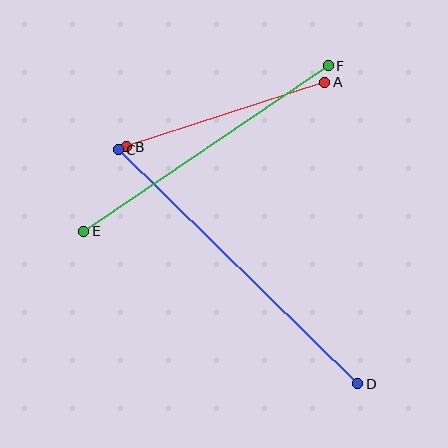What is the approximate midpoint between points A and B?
The midpoint is at approximately (226, 115) pixels.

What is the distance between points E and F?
The distance is approximately 295 pixels.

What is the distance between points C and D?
The distance is approximately 335 pixels.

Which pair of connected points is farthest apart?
Points C and D are farthest apart.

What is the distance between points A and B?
The distance is approximately 208 pixels.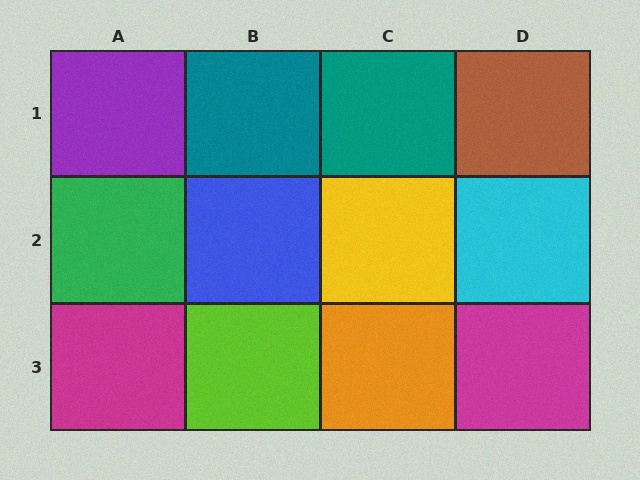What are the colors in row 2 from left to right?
Green, blue, yellow, cyan.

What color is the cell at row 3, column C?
Orange.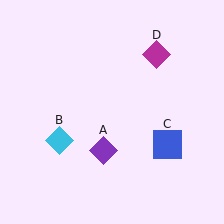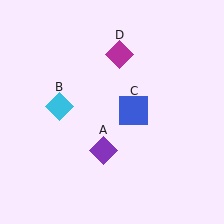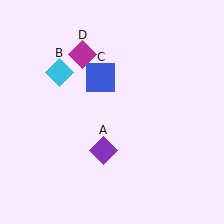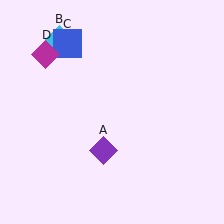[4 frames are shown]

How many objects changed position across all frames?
3 objects changed position: cyan diamond (object B), blue square (object C), magenta diamond (object D).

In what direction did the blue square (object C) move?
The blue square (object C) moved up and to the left.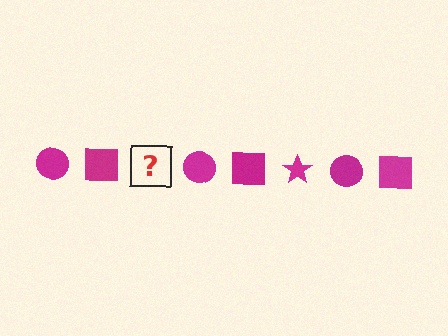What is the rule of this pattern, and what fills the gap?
The rule is that the pattern cycles through circle, square, star shapes in magenta. The gap should be filled with a magenta star.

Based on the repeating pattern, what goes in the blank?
The blank should be a magenta star.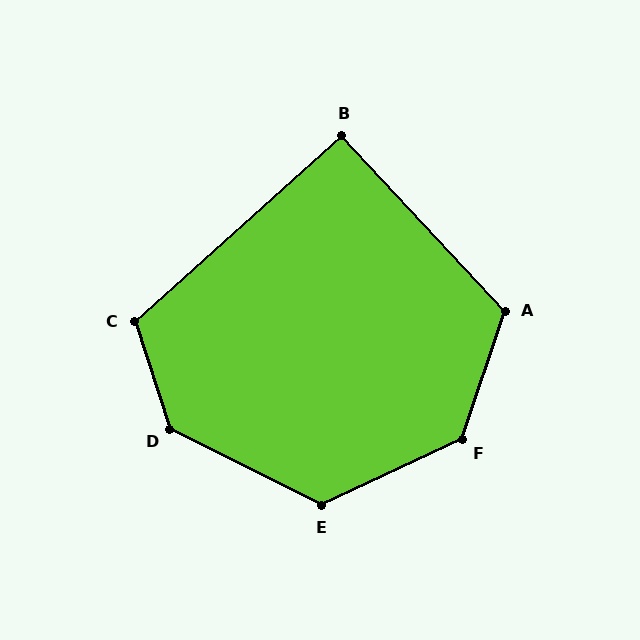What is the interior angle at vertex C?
Approximately 114 degrees (obtuse).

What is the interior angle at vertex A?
Approximately 118 degrees (obtuse).